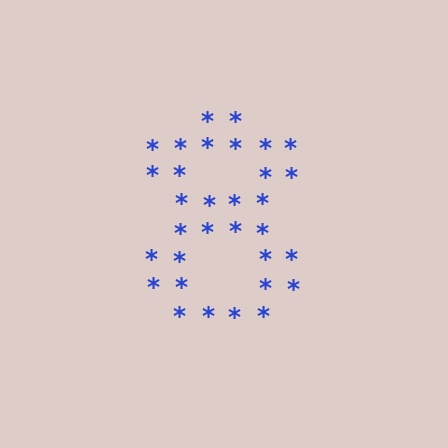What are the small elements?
The small elements are asterisks.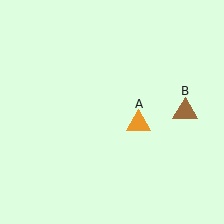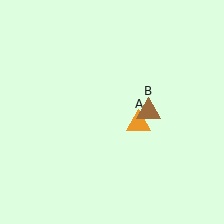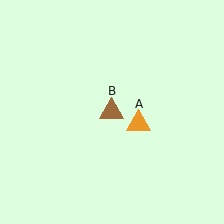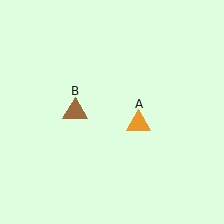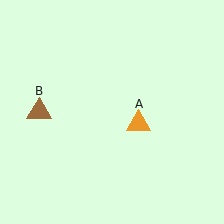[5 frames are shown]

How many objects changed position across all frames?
1 object changed position: brown triangle (object B).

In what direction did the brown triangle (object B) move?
The brown triangle (object B) moved left.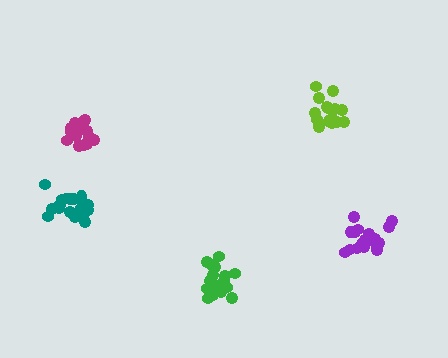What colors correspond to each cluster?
The clusters are colored: lime, green, magenta, teal, purple.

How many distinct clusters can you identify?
There are 5 distinct clusters.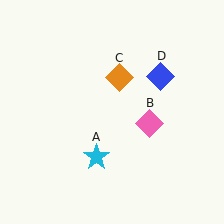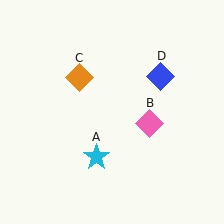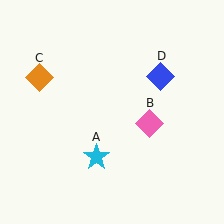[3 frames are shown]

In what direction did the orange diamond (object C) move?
The orange diamond (object C) moved left.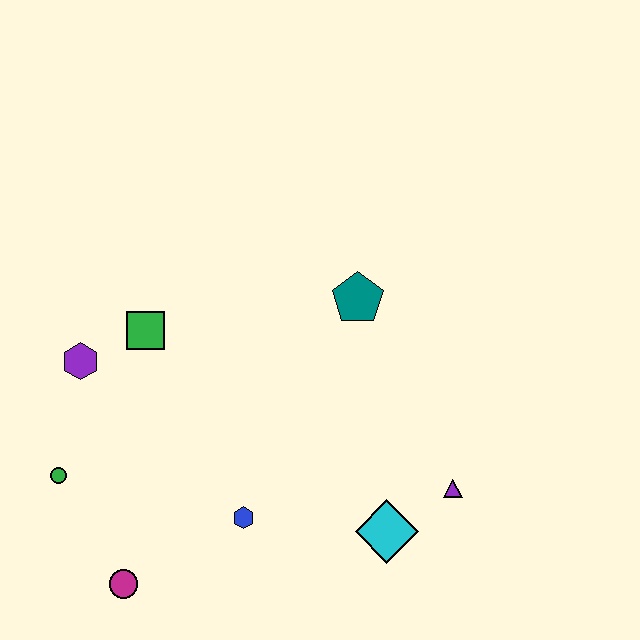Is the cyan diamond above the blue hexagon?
No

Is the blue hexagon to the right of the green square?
Yes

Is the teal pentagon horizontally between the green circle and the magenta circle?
No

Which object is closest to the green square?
The purple hexagon is closest to the green square.